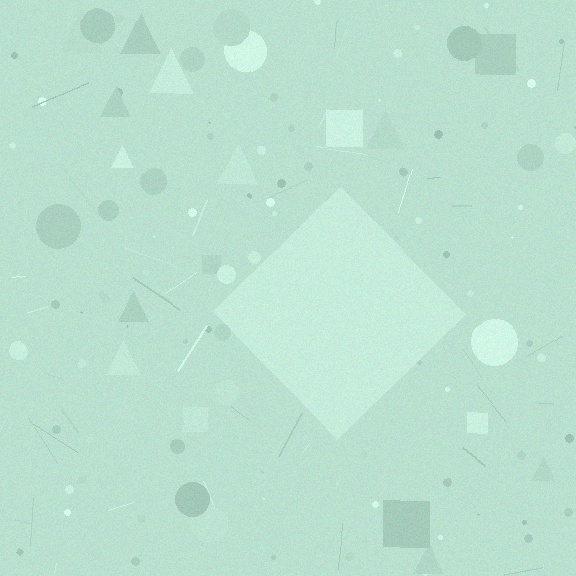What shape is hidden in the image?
A diamond is hidden in the image.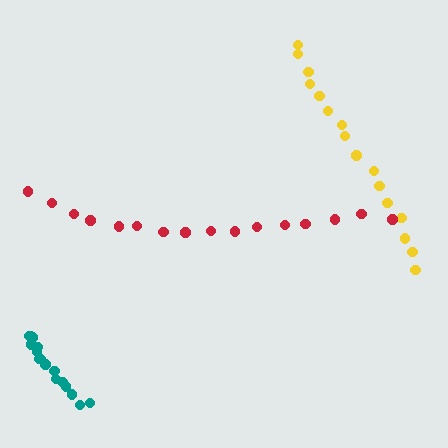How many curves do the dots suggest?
There are 3 distinct paths.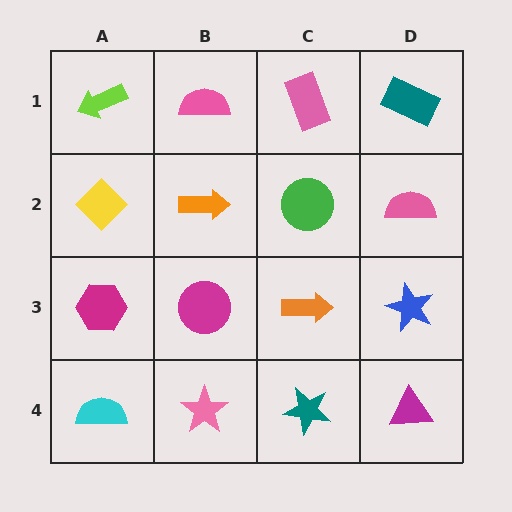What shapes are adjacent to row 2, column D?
A teal rectangle (row 1, column D), a blue star (row 3, column D), a green circle (row 2, column C).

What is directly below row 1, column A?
A yellow diamond.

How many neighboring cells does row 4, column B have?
3.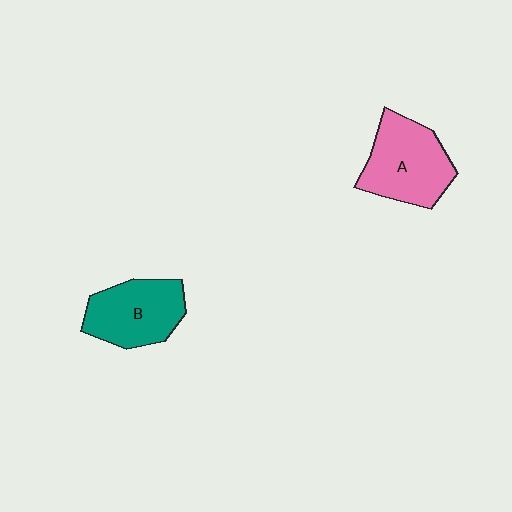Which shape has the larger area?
Shape A (pink).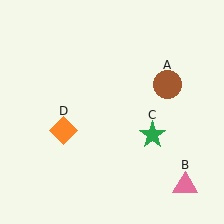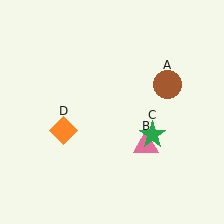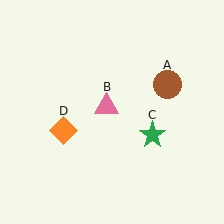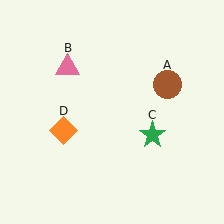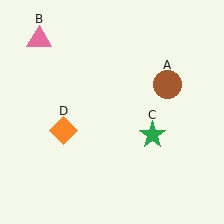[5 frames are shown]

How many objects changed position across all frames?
1 object changed position: pink triangle (object B).